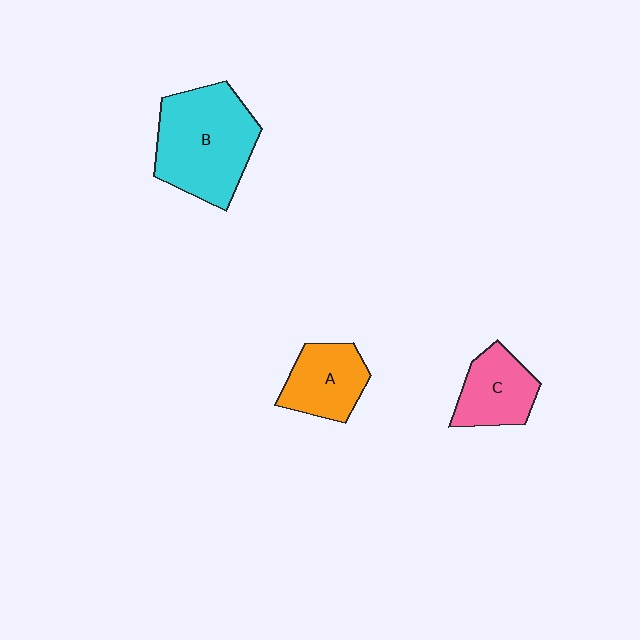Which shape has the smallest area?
Shape C (pink).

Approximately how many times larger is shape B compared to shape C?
Approximately 1.9 times.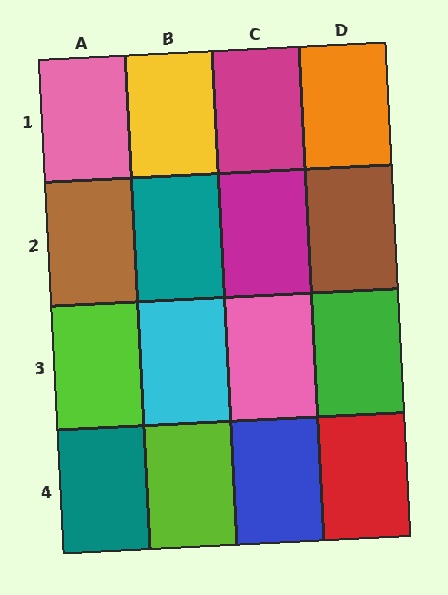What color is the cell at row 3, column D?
Green.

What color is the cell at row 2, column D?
Brown.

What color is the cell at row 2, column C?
Magenta.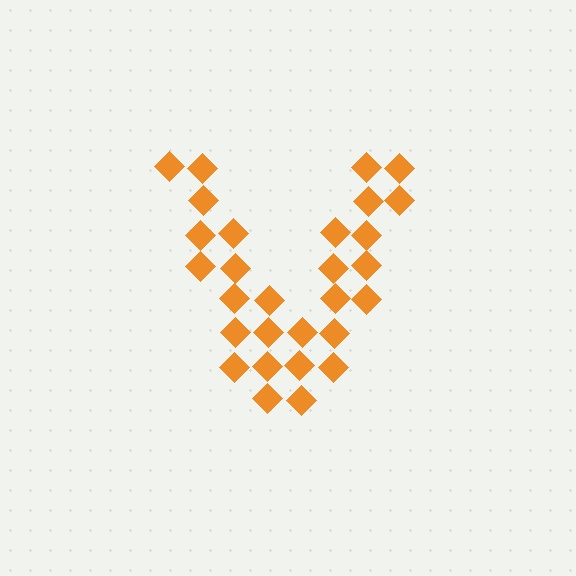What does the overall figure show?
The overall figure shows the letter V.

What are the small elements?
The small elements are diamonds.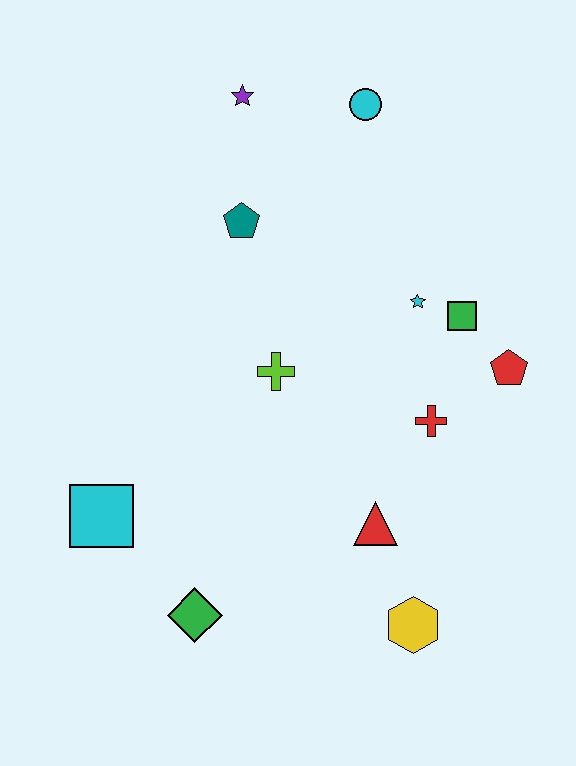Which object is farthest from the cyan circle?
The green diamond is farthest from the cyan circle.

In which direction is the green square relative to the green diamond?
The green square is above the green diamond.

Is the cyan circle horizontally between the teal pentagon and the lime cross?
No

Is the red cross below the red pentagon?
Yes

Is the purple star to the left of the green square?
Yes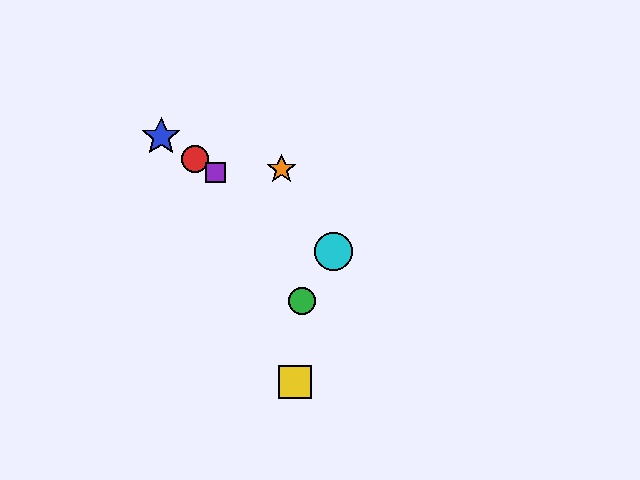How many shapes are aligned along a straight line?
4 shapes (the red circle, the blue star, the purple square, the cyan circle) are aligned along a straight line.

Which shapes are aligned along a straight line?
The red circle, the blue star, the purple square, the cyan circle are aligned along a straight line.